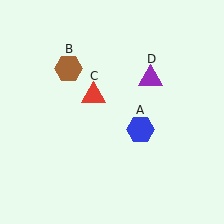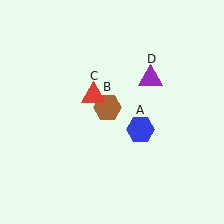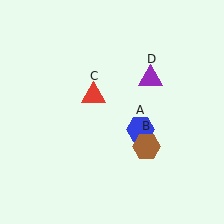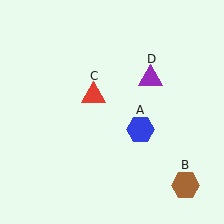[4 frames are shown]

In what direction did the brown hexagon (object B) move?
The brown hexagon (object B) moved down and to the right.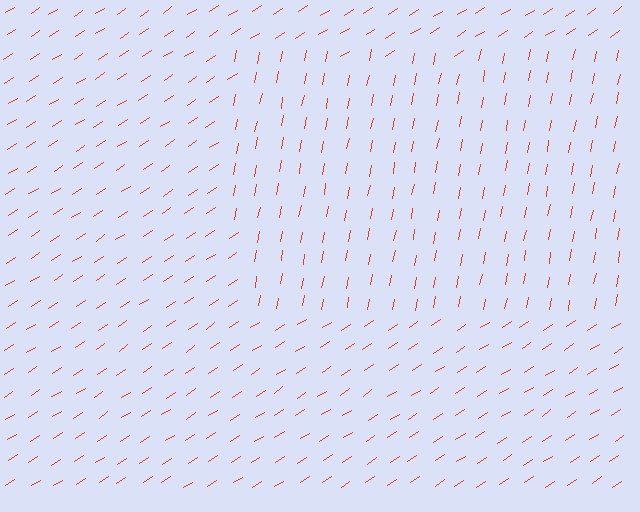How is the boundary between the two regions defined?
The boundary is defined purely by a change in line orientation (approximately 45 degrees difference). All lines are the same color and thickness.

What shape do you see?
I see a rectangle.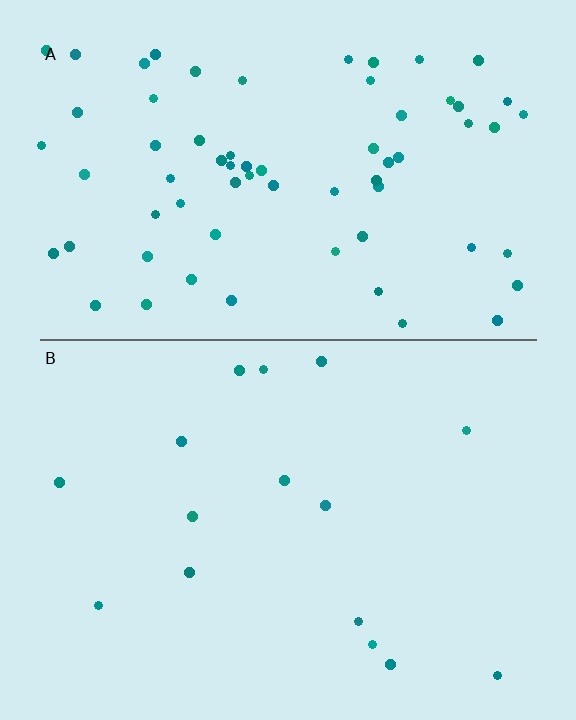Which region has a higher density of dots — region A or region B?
A (the top).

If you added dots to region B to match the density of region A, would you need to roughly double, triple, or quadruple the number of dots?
Approximately quadruple.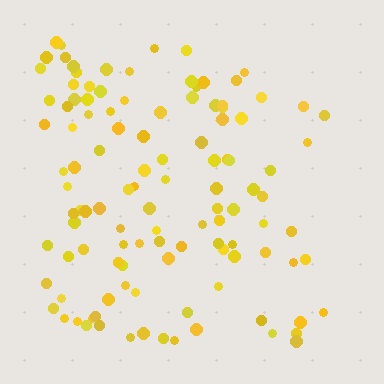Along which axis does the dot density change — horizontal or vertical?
Horizontal.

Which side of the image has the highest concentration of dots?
The left.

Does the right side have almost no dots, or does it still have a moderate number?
Still a moderate number, just noticeably fewer than the left.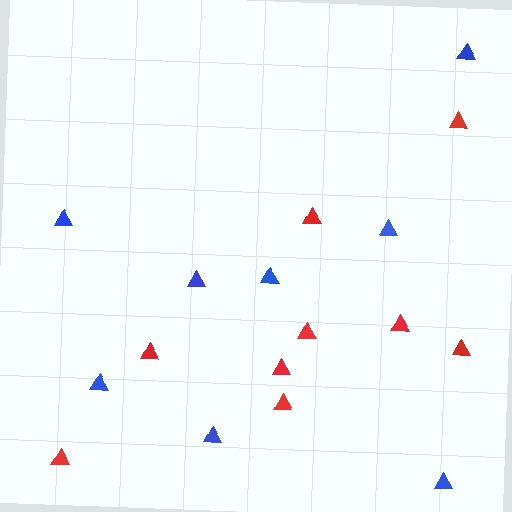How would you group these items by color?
There are 2 groups: one group of blue triangles (8) and one group of red triangles (9).